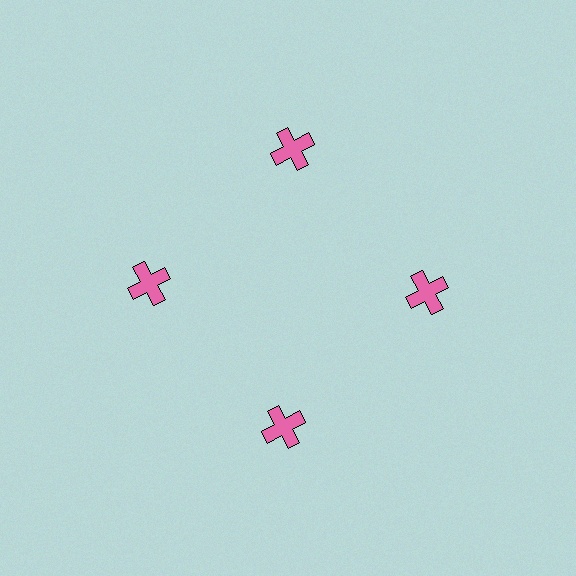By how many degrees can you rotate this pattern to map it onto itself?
The pattern maps onto itself every 90 degrees of rotation.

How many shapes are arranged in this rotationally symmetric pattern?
There are 4 shapes, arranged in 4 groups of 1.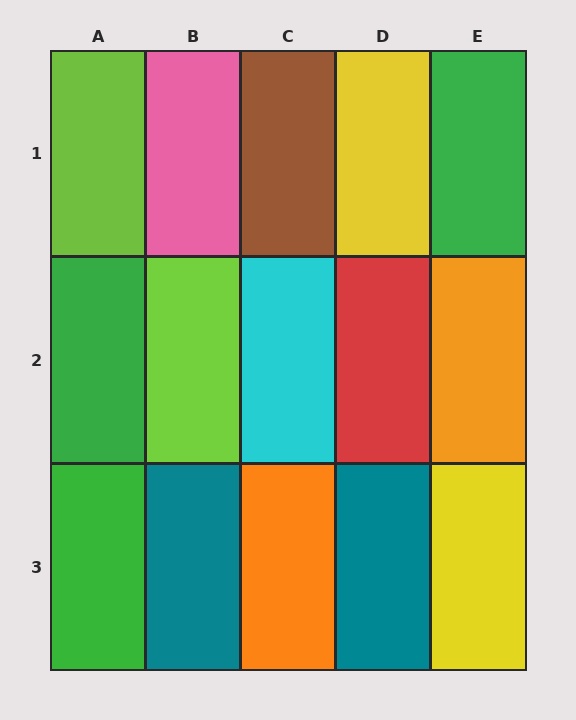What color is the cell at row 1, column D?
Yellow.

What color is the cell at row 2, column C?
Cyan.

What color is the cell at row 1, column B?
Pink.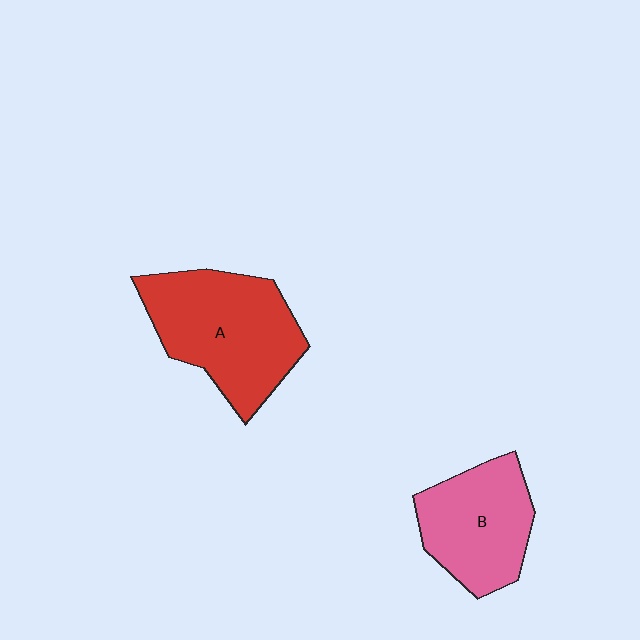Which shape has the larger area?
Shape A (red).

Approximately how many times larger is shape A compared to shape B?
Approximately 1.3 times.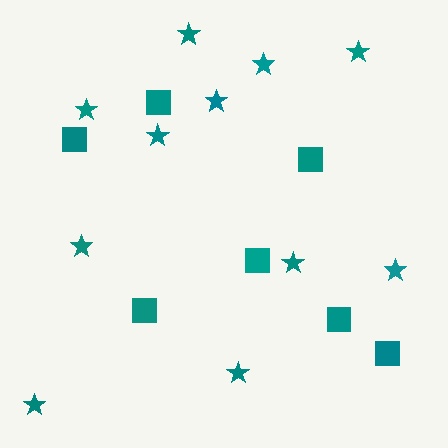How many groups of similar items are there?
There are 2 groups: one group of squares (7) and one group of stars (11).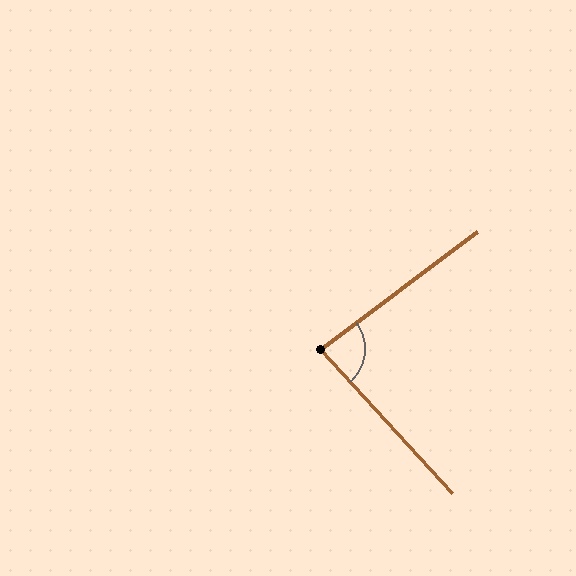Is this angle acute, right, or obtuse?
It is acute.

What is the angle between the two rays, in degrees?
Approximately 85 degrees.